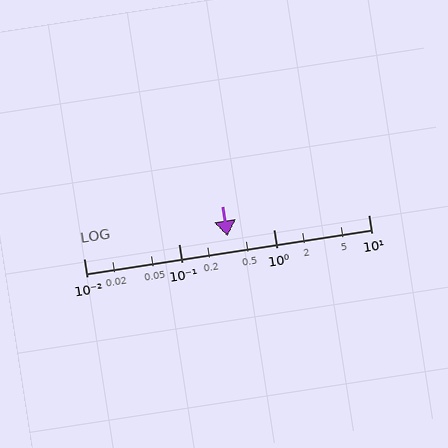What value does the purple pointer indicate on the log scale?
The pointer indicates approximately 0.33.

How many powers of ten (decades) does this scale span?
The scale spans 3 decades, from 0.01 to 10.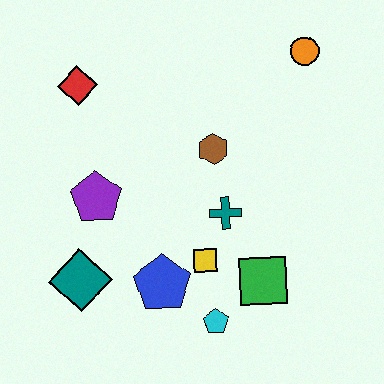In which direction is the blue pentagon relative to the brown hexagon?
The blue pentagon is below the brown hexagon.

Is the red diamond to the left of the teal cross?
Yes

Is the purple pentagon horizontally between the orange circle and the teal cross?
No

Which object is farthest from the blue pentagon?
The orange circle is farthest from the blue pentagon.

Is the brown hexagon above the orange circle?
No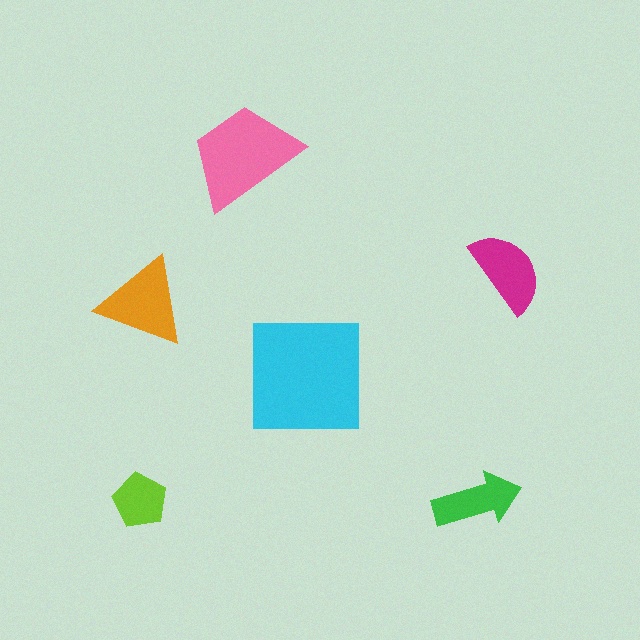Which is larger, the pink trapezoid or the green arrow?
The pink trapezoid.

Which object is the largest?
The cyan square.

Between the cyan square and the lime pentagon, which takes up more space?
The cyan square.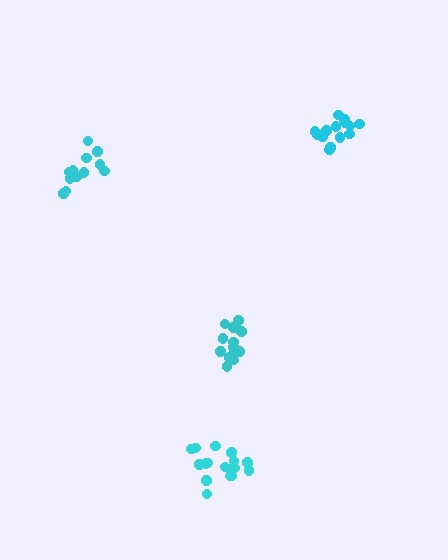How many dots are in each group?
Group 1: 17 dots, Group 2: 13 dots, Group 3: 13 dots, Group 4: 15 dots (58 total).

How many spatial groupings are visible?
There are 4 spatial groupings.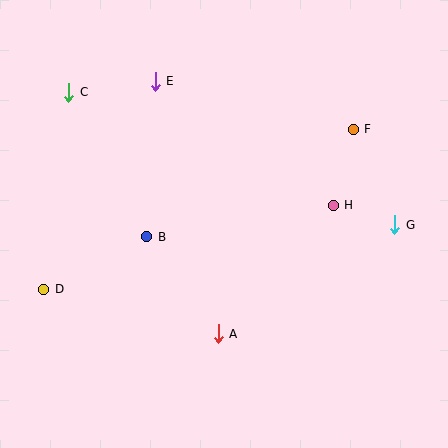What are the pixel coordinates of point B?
Point B is at (147, 237).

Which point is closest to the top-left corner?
Point C is closest to the top-left corner.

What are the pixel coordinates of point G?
Point G is at (395, 225).